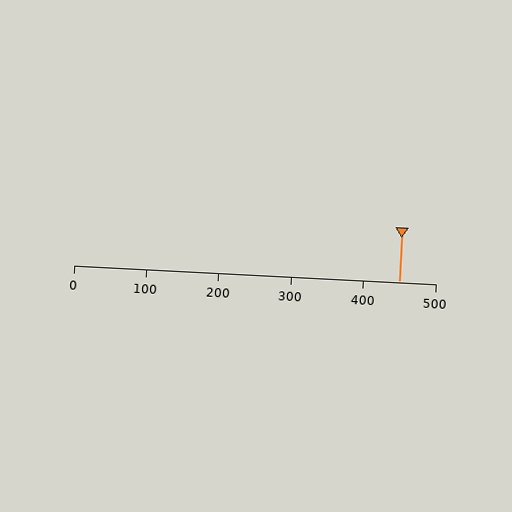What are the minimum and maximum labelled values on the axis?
The axis runs from 0 to 500.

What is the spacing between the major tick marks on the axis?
The major ticks are spaced 100 apart.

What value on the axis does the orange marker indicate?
The marker indicates approximately 450.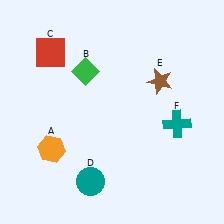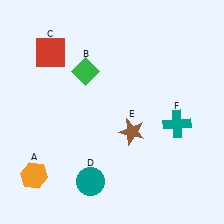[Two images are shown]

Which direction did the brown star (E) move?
The brown star (E) moved down.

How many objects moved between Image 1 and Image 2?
2 objects moved between the two images.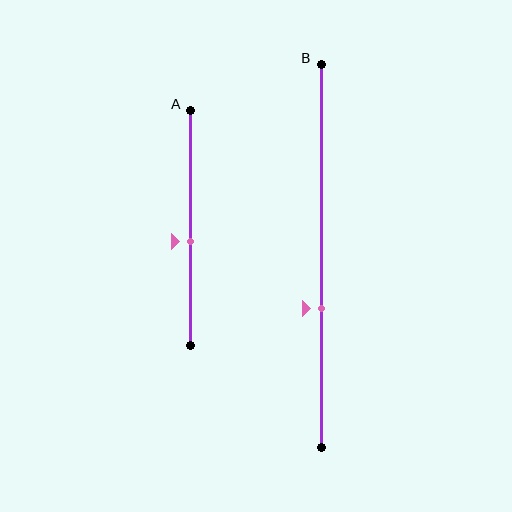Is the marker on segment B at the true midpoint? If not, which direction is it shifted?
No, the marker on segment B is shifted downward by about 14% of the segment length.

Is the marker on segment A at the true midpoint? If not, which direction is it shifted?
No, the marker on segment A is shifted downward by about 6% of the segment length.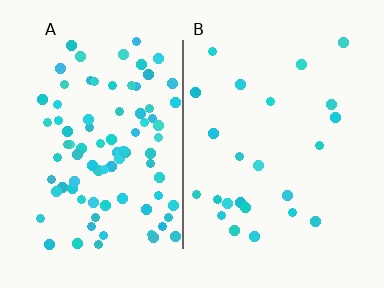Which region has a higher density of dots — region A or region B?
A (the left).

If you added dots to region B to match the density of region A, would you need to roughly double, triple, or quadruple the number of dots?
Approximately quadruple.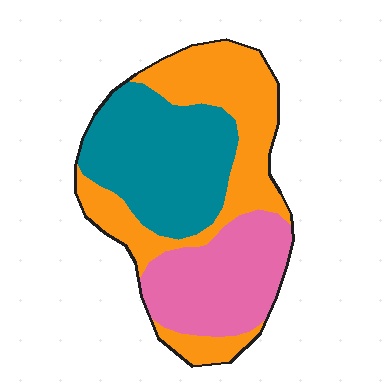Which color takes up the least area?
Pink, at roughly 25%.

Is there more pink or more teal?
Teal.